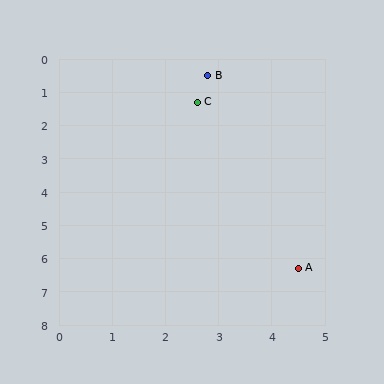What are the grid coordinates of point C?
Point C is at approximately (2.6, 1.3).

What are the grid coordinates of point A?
Point A is at approximately (4.5, 6.3).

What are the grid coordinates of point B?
Point B is at approximately (2.8, 0.5).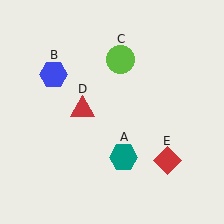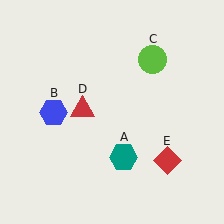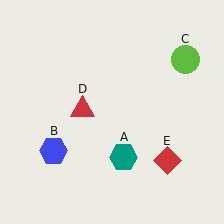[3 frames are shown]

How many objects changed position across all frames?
2 objects changed position: blue hexagon (object B), lime circle (object C).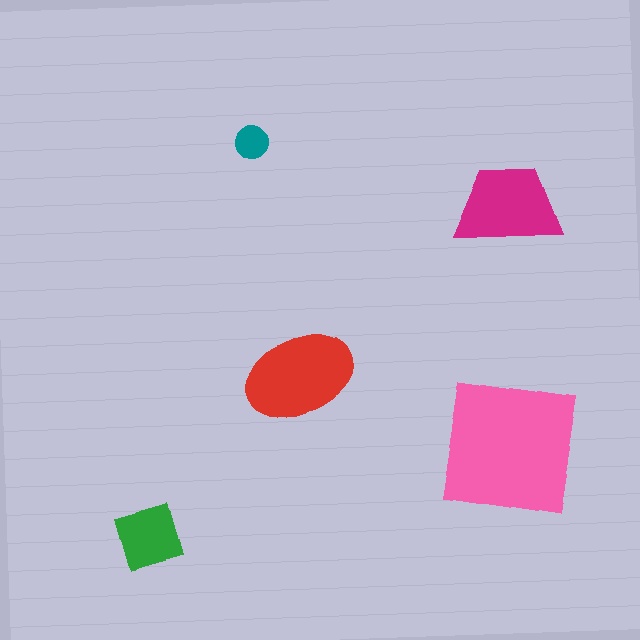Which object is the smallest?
The teal circle.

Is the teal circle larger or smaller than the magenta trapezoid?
Smaller.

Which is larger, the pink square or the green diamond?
The pink square.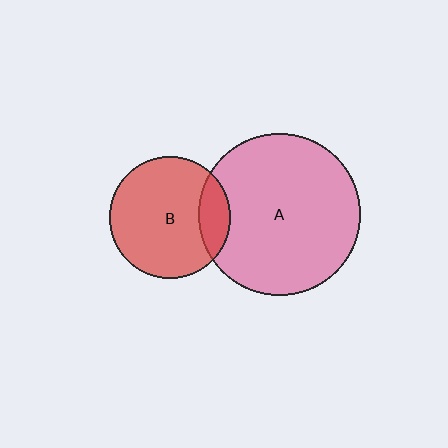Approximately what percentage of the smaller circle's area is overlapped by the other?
Approximately 15%.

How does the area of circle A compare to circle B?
Approximately 1.8 times.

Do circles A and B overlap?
Yes.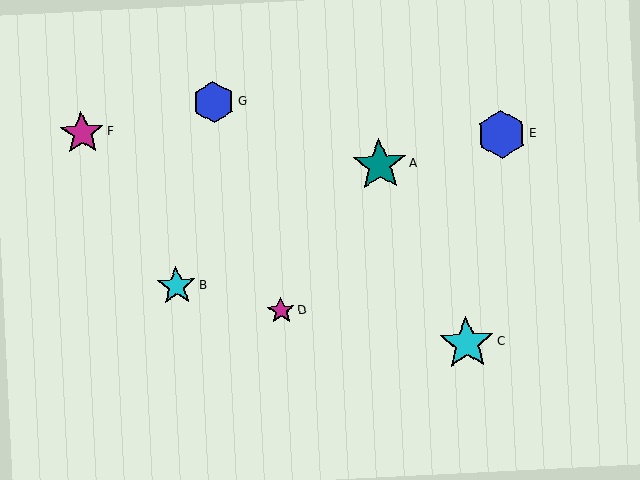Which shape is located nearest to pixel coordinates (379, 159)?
The teal star (labeled A) at (380, 165) is nearest to that location.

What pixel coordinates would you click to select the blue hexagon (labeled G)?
Click at (214, 102) to select the blue hexagon G.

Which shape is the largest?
The cyan star (labeled C) is the largest.